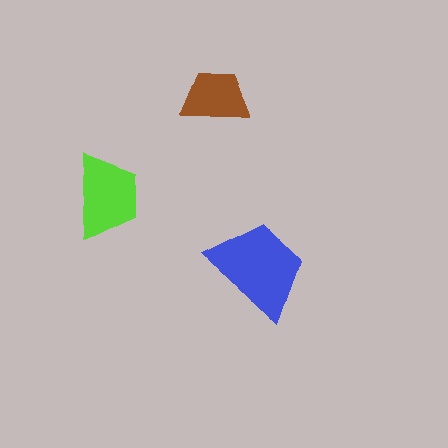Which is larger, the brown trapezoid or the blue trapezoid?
The blue one.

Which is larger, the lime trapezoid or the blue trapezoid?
The blue one.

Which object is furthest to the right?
The blue trapezoid is rightmost.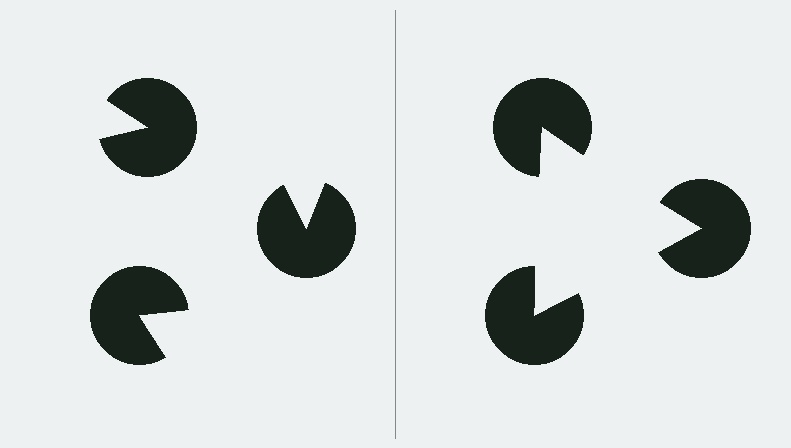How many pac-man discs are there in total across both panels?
6 — 3 on each side.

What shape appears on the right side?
An illusory triangle.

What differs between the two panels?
The pac-man discs are positioned identically on both sides; only the wedge orientations differ. On the right they align to a triangle; on the left they are misaligned.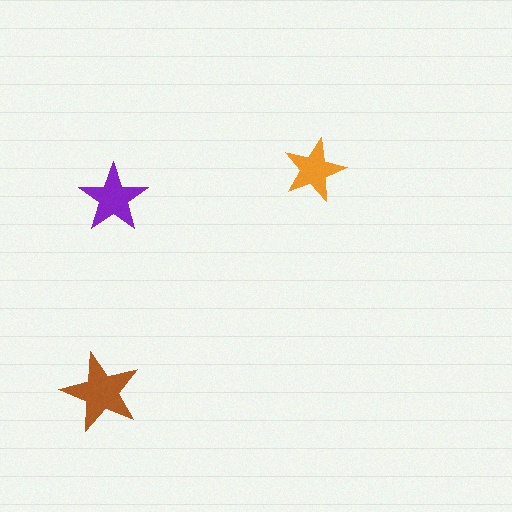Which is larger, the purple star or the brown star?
The brown one.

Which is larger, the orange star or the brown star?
The brown one.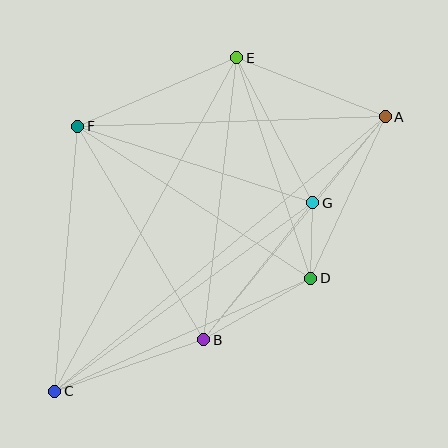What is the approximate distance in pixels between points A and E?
The distance between A and E is approximately 160 pixels.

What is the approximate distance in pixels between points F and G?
The distance between F and G is approximately 247 pixels.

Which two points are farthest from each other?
Points A and C are farthest from each other.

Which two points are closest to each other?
Points D and G are closest to each other.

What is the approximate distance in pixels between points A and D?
The distance between A and D is approximately 178 pixels.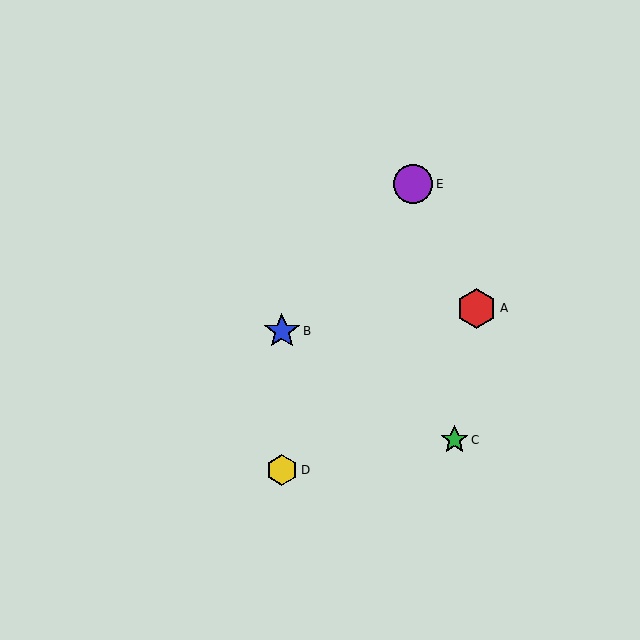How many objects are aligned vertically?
2 objects (B, D) are aligned vertically.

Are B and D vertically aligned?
Yes, both are at x≈282.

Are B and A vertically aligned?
No, B is at x≈282 and A is at x≈477.